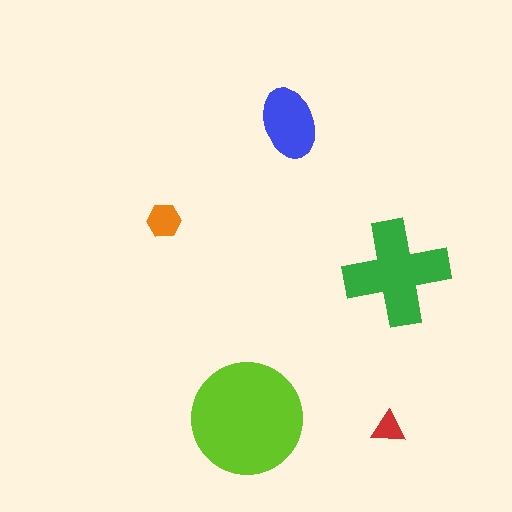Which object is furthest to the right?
The green cross is rightmost.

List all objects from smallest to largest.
The red triangle, the orange hexagon, the blue ellipse, the green cross, the lime circle.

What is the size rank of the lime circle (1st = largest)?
1st.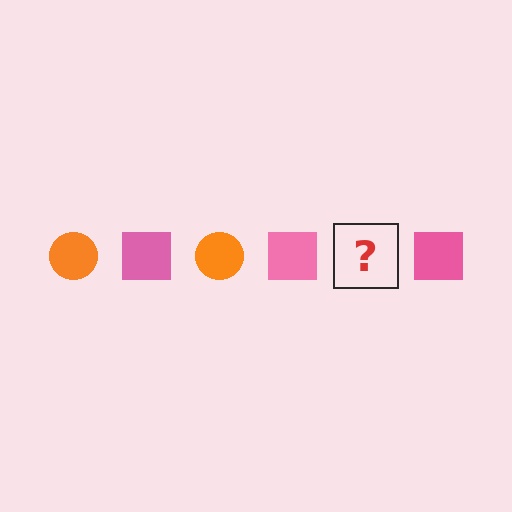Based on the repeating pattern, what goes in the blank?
The blank should be an orange circle.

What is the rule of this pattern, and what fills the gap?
The rule is that the pattern alternates between orange circle and pink square. The gap should be filled with an orange circle.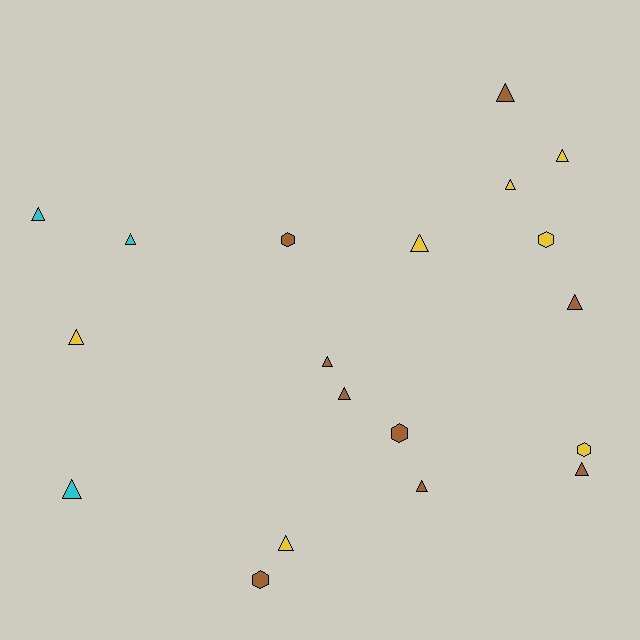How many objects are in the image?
There are 19 objects.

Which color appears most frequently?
Brown, with 9 objects.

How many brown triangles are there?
There are 6 brown triangles.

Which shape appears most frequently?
Triangle, with 14 objects.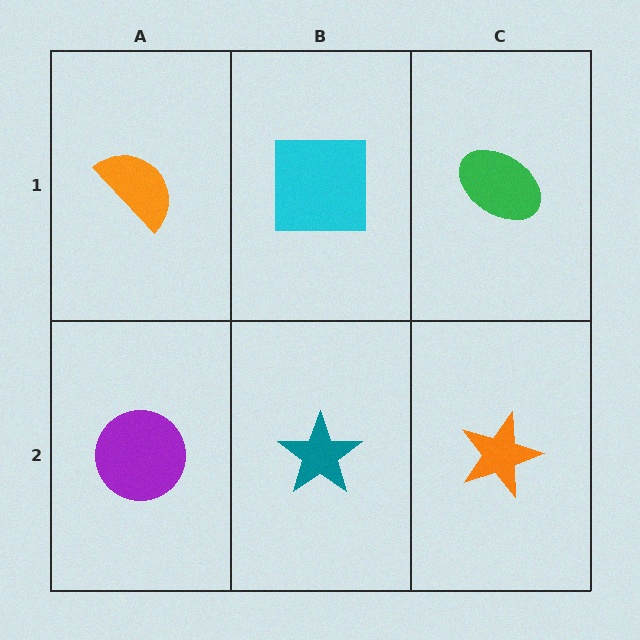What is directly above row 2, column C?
A green ellipse.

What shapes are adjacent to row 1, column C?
An orange star (row 2, column C), a cyan square (row 1, column B).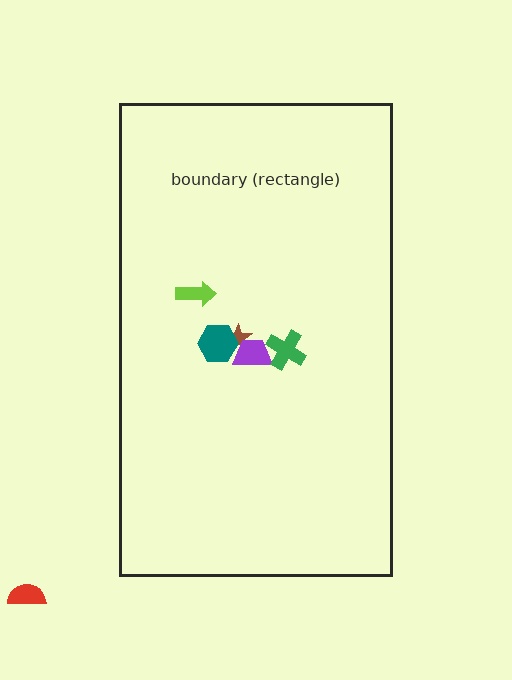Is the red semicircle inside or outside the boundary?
Outside.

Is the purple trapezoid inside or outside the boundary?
Inside.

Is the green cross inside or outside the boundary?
Inside.